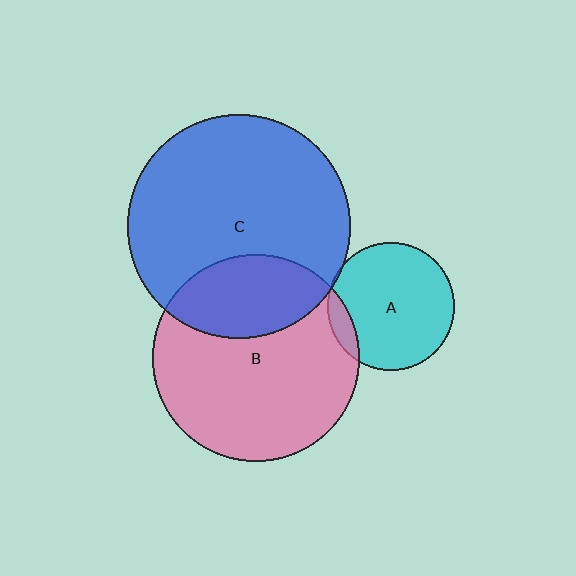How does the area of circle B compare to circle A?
Approximately 2.6 times.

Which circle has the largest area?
Circle C (blue).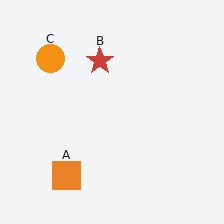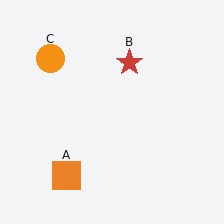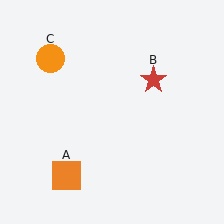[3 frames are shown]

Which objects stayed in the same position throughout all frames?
Orange square (object A) and orange circle (object C) remained stationary.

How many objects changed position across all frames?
1 object changed position: red star (object B).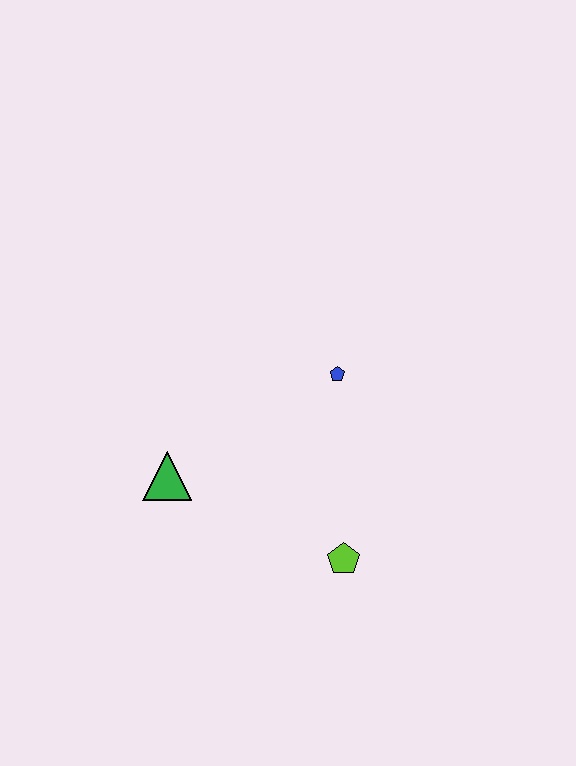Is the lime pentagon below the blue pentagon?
Yes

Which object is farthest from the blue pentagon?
The green triangle is farthest from the blue pentagon.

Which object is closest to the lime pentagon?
The blue pentagon is closest to the lime pentagon.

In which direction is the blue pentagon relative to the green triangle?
The blue pentagon is to the right of the green triangle.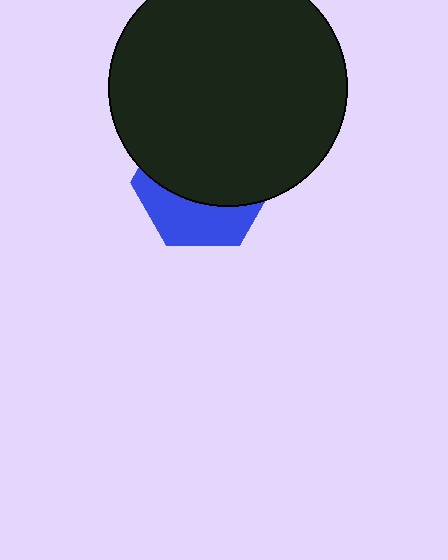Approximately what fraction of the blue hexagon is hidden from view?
Roughly 64% of the blue hexagon is hidden behind the black circle.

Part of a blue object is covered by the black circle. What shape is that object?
It is a hexagon.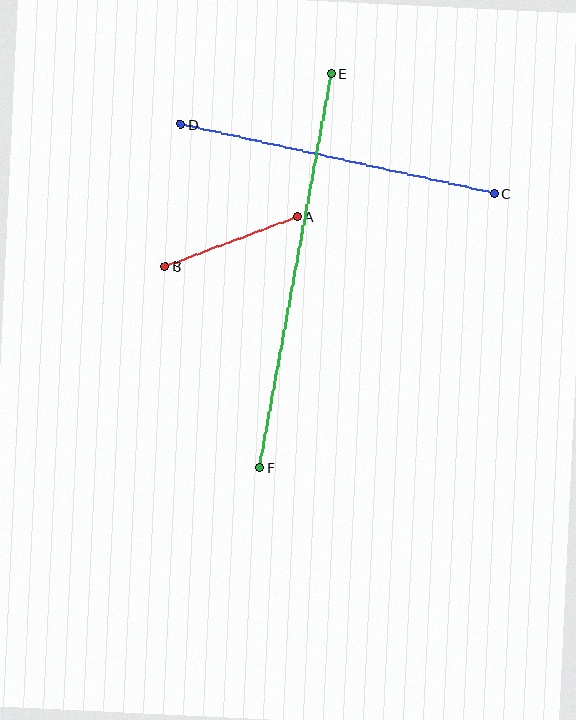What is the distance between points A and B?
The distance is approximately 141 pixels.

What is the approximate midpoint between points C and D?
The midpoint is at approximately (337, 159) pixels.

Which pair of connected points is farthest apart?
Points E and F are farthest apart.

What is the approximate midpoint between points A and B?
The midpoint is at approximately (231, 241) pixels.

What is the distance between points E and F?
The distance is approximately 400 pixels.